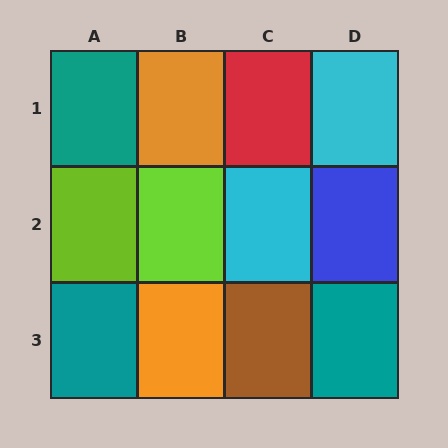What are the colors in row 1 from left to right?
Teal, orange, red, cyan.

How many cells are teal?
3 cells are teal.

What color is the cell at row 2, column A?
Lime.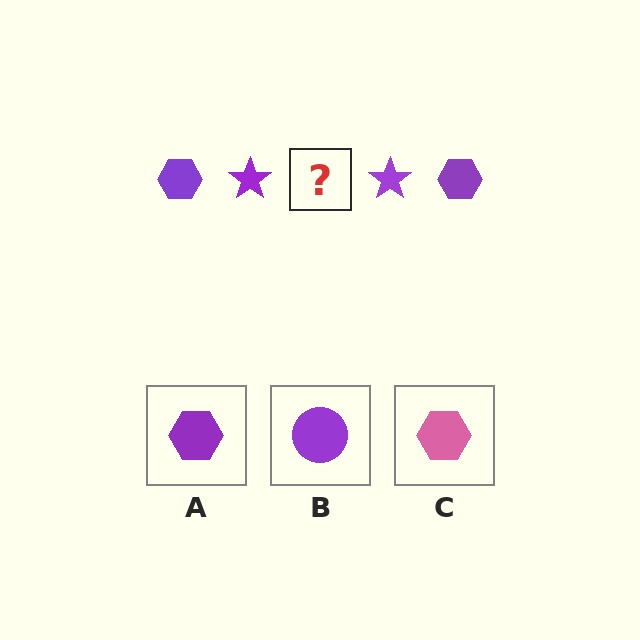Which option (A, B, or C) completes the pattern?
A.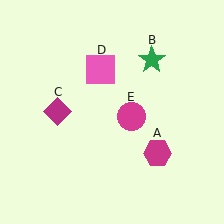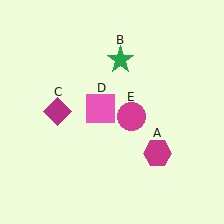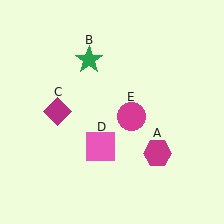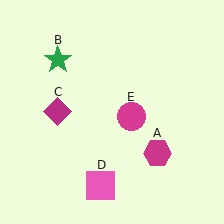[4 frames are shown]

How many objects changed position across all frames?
2 objects changed position: green star (object B), pink square (object D).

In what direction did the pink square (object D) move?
The pink square (object D) moved down.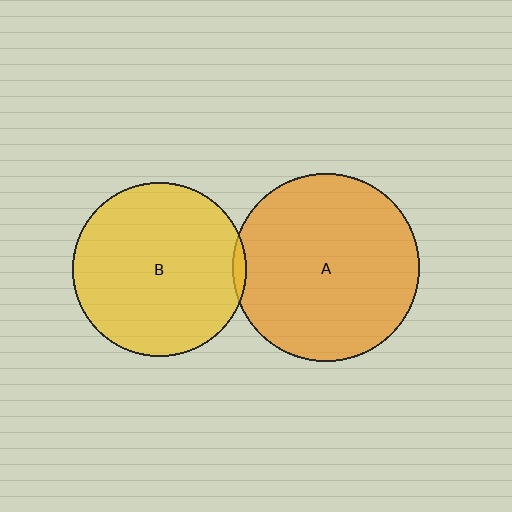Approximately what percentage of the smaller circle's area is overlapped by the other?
Approximately 5%.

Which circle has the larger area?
Circle A (orange).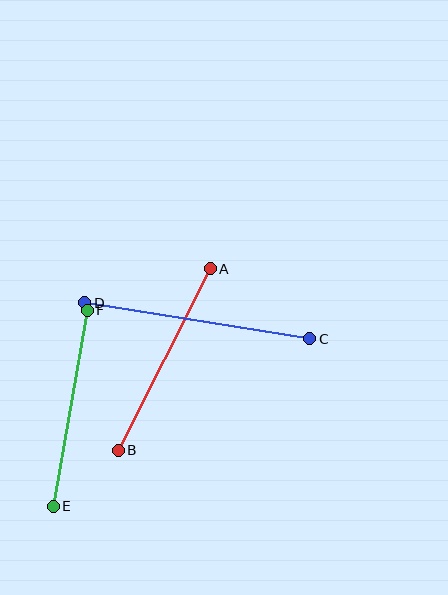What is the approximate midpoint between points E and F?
The midpoint is at approximately (70, 408) pixels.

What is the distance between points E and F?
The distance is approximately 199 pixels.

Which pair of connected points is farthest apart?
Points C and D are farthest apart.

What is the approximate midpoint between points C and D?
The midpoint is at approximately (197, 321) pixels.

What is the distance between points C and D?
The distance is approximately 228 pixels.